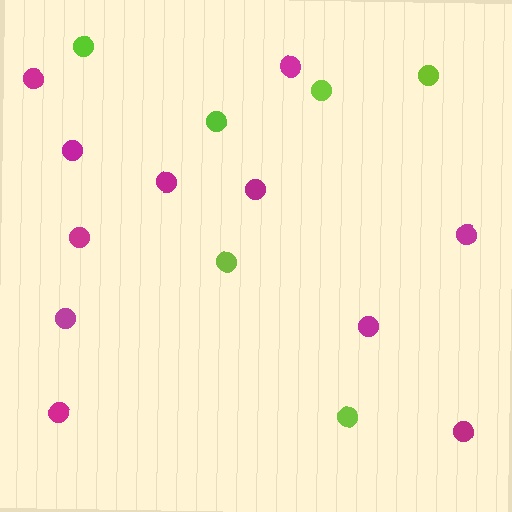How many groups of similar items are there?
There are 2 groups: one group of lime circles (6) and one group of magenta circles (11).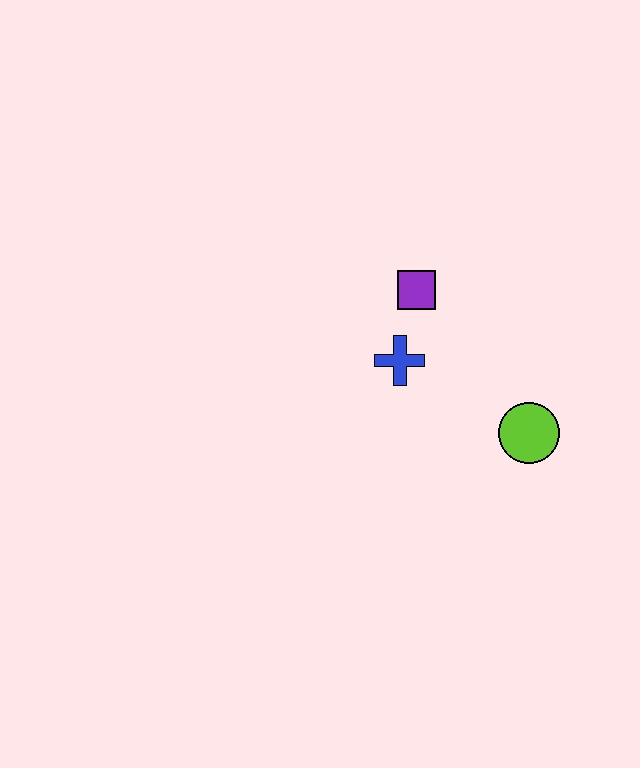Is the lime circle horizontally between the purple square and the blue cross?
No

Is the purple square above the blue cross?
Yes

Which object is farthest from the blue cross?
The lime circle is farthest from the blue cross.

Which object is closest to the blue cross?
The purple square is closest to the blue cross.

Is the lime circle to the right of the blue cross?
Yes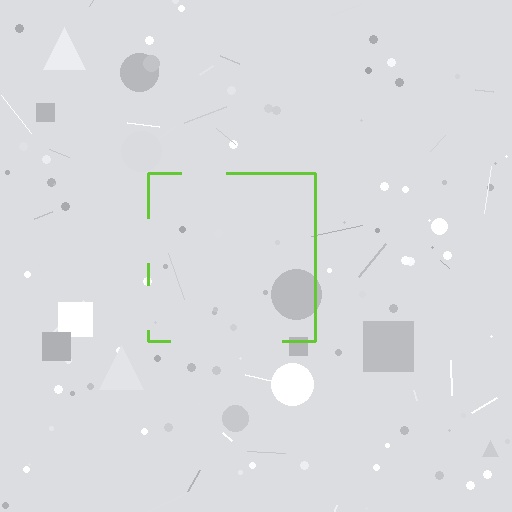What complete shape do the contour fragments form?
The contour fragments form a square.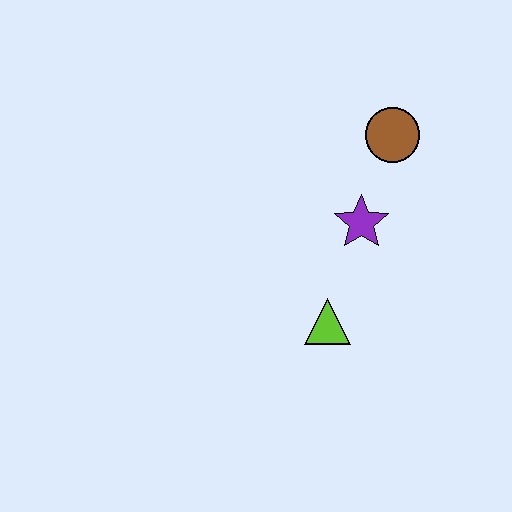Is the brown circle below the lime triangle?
No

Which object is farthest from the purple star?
The lime triangle is farthest from the purple star.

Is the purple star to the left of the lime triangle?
No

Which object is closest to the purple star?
The brown circle is closest to the purple star.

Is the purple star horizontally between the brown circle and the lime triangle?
Yes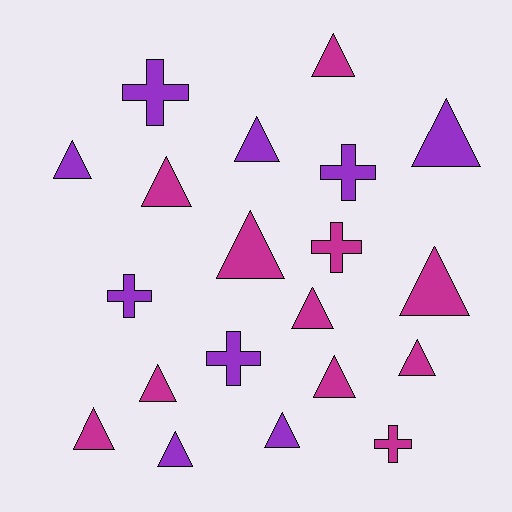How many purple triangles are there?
There are 5 purple triangles.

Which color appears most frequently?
Magenta, with 11 objects.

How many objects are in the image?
There are 20 objects.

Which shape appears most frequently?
Triangle, with 14 objects.